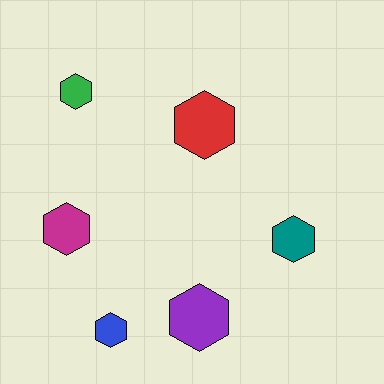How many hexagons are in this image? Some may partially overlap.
There are 6 hexagons.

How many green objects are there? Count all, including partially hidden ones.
There is 1 green object.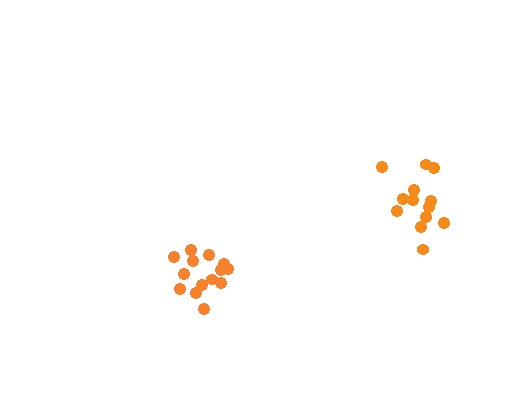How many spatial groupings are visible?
There are 2 spatial groupings.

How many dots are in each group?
Group 1: 14 dots, Group 2: 13 dots (27 total).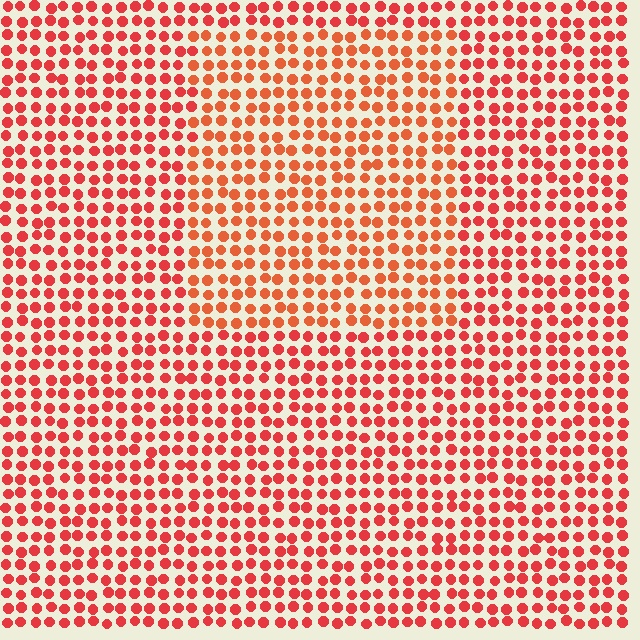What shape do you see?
I see a rectangle.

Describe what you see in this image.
The image is filled with small red elements in a uniform arrangement. A rectangle-shaped region is visible where the elements are tinted to a slightly different hue, forming a subtle color boundary.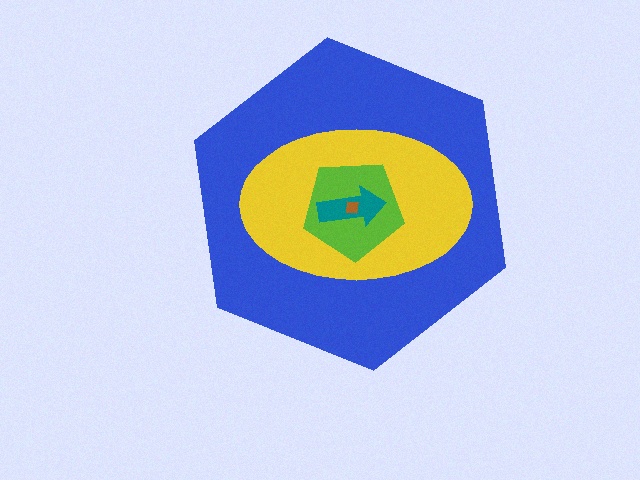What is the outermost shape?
The blue hexagon.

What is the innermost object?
The brown square.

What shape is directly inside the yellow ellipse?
The lime pentagon.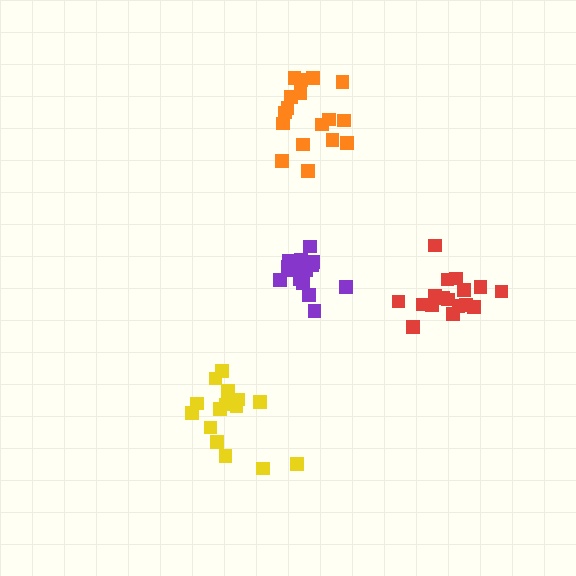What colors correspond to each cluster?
The clusters are colored: purple, yellow, red, orange.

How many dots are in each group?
Group 1: 15 dots, Group 2: 15 dots, Group 3: 17 dots, Group 4: 17 dots (64 total).